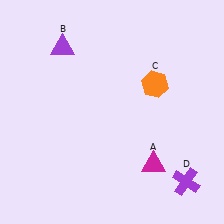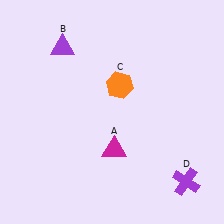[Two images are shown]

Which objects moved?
The objects that moved are: the magenta triangle (A), the orange hexagon (C).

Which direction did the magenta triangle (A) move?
The magenta triangle (A) moved left.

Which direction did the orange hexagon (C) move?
The orange hexagon (C) moved left.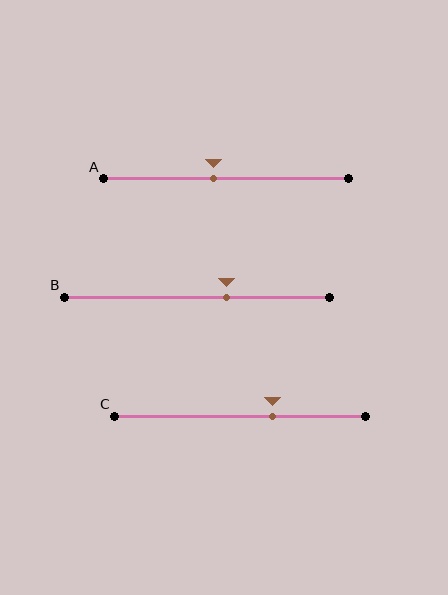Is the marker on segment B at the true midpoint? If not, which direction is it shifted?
No, the marker on segment B is shifted to the right by about 11% of the segment length.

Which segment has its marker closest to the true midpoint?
Segment A has its marker closest to the true midpoint.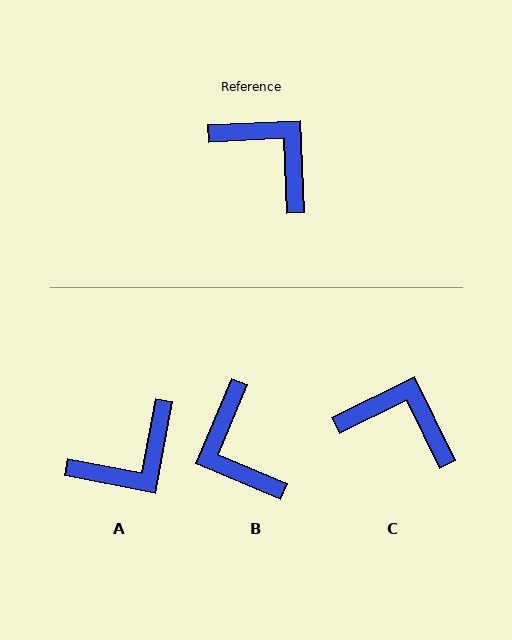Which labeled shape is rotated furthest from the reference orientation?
B, about 155 degrees away.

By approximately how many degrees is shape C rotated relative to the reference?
Approximately 23 degrees counter-clockwise.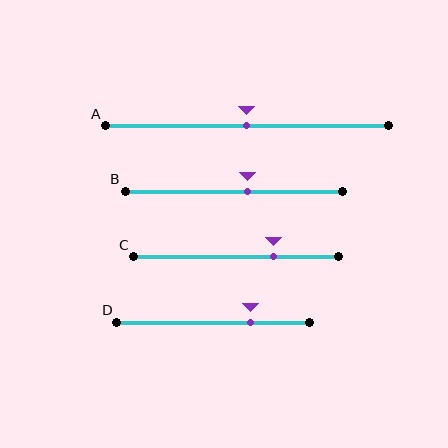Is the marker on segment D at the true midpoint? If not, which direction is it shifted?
No, the marker on segment D is shifted to the right by about 19% of the segment length.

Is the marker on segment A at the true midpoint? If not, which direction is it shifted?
Yes, the marker on segment A is at the true midpoint.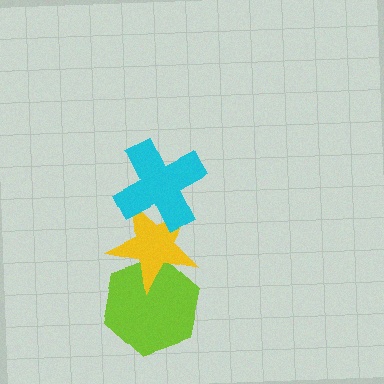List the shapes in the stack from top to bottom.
From top to bottom: the cyan cross, the yellow star, the lime hexagon.